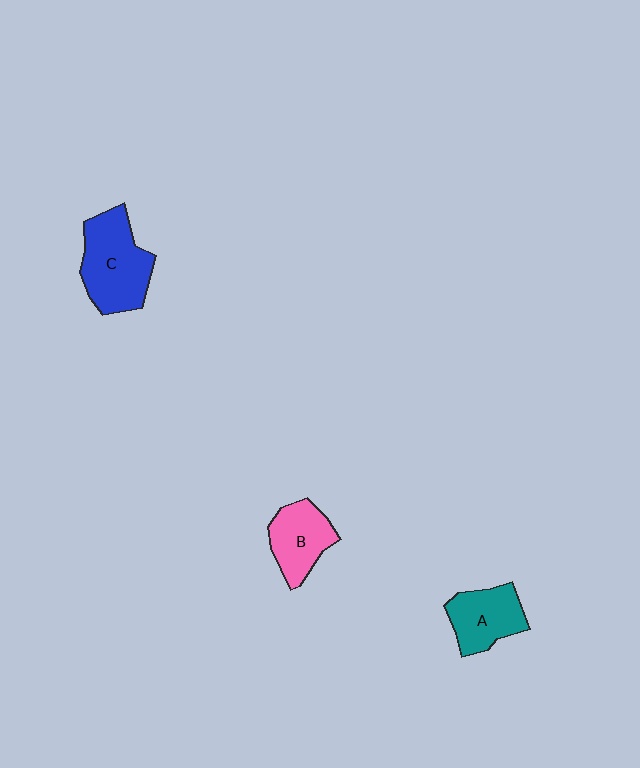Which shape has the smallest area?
Shape B (pink).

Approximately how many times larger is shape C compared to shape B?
Approximately 1.5 times.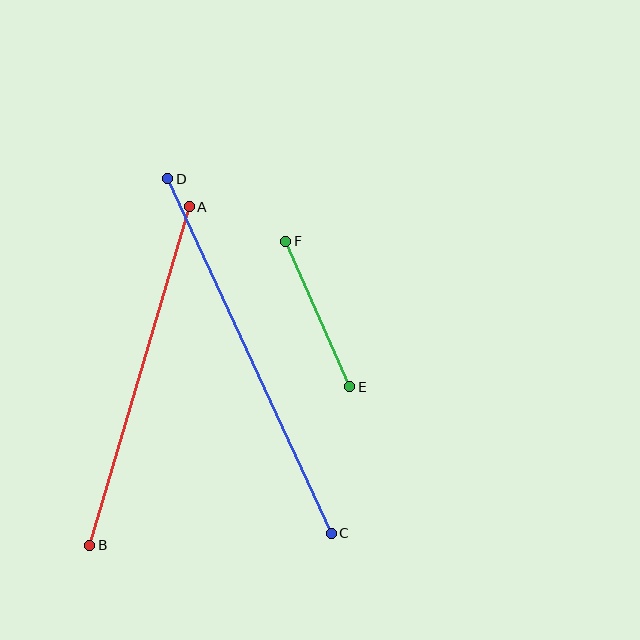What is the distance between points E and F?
The distance is approximately 159 pixels.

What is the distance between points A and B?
The distance is approximately 353 pixels.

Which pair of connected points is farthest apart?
Points C and D are farthest apart.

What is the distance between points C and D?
The distance is approximately 390 pixels.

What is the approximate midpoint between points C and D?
The midpoint is at approximately (249, 356) pixels.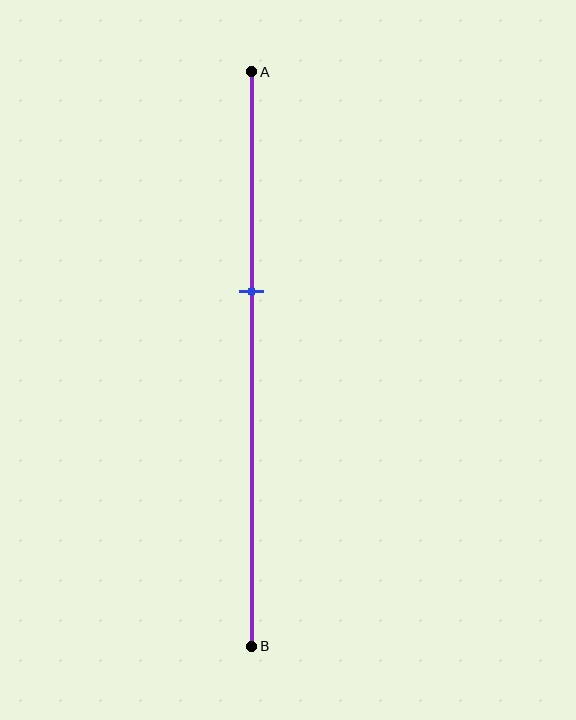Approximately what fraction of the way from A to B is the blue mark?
The blue mark is approximately 40% of the way from A to B.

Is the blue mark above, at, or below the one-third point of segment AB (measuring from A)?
The blue mark is below the one-third point of segment AB.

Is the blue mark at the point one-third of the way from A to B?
No, the mark is at about 40% from A, not at the 33% one-third point.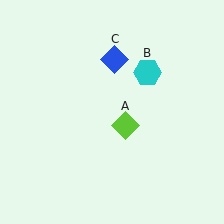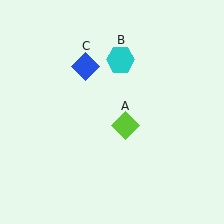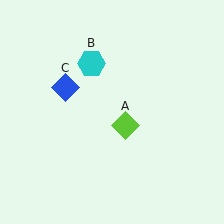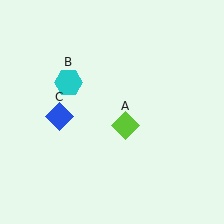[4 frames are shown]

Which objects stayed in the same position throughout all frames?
Lime diamond (object A) remained stationary.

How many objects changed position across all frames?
2 objects changed position: cyan hexagon (object B), blue diamond (object C).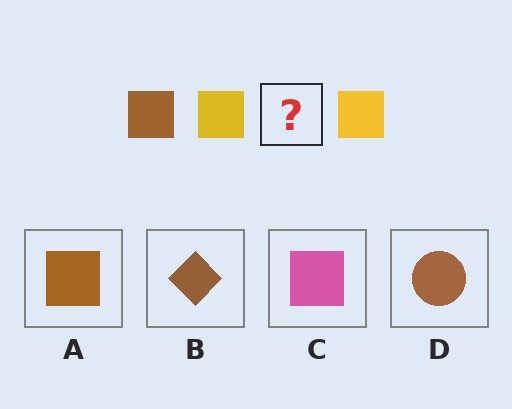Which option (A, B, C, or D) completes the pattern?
A.